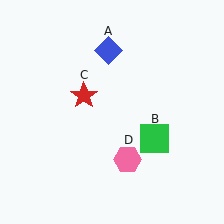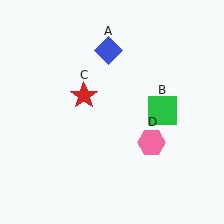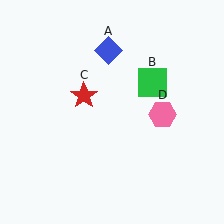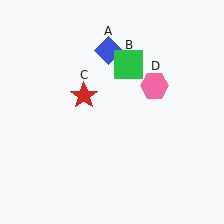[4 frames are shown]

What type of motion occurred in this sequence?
The green square (object B), pink hexagon (object D) rotated counterclockwise around the center of the scene.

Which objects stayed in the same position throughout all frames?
Blue diamond (object A) and red star (object C) remained stationary.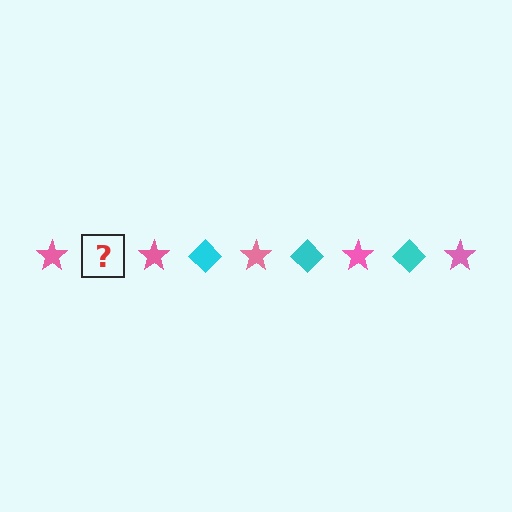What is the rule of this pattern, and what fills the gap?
The rule is that the pattern alternates between pink star and cyan diamond. The gap should be filled with a cyan diamond.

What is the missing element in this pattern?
The missing element is a cyan diamond.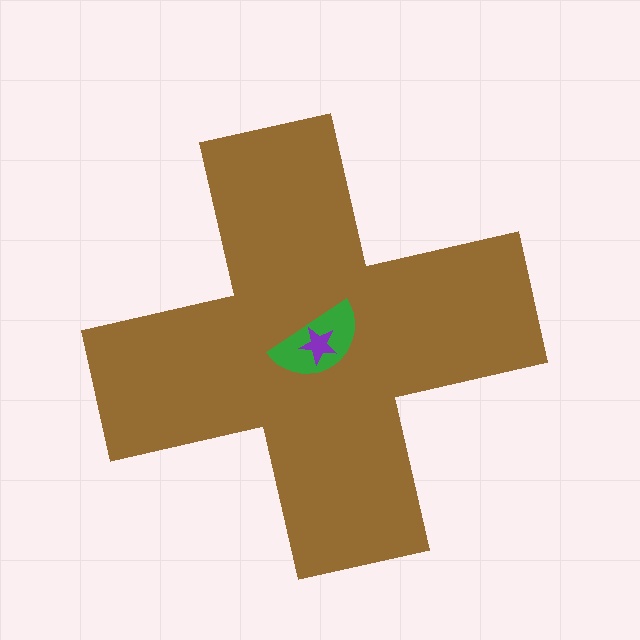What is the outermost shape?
The brown cross.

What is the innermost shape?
The purple star.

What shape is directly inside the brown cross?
The green semicircle.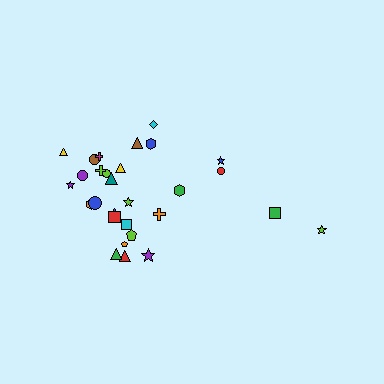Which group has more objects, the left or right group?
The left group.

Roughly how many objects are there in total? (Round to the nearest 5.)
Roughly 30 objects in total.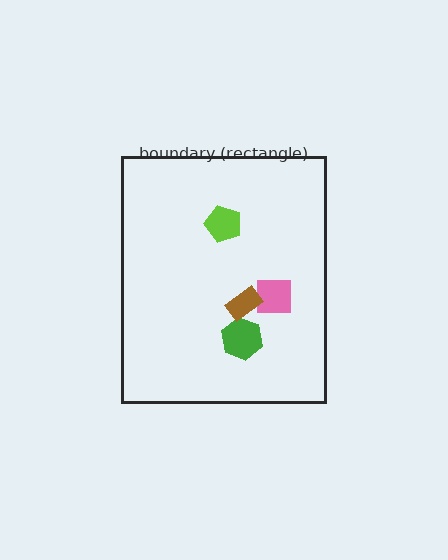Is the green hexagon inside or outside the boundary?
Inside.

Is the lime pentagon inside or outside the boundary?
Inside.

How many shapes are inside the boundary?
4 inside, 0 outside.